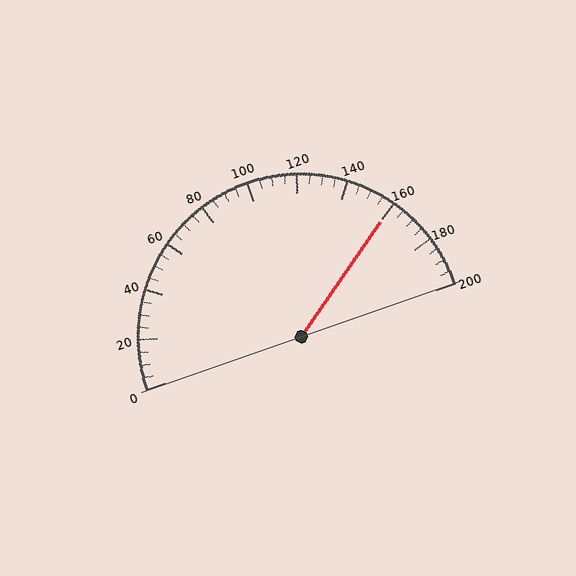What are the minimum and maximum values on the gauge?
The gauge ranges from 0 to 200.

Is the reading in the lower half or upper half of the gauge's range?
The reading is in the upper half of the range (0 to 200).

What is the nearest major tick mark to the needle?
The nearest major tick mark is 160.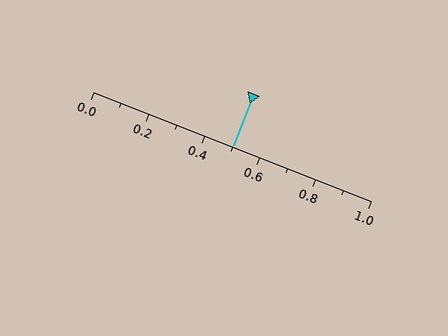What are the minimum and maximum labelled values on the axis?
The axis runs from 0.0 to 1.0.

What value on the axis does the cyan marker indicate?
The marker indicates approximately 0.5.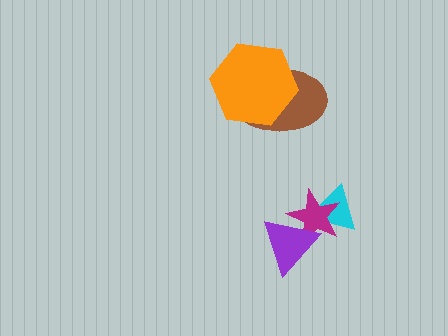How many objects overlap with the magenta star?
2 objects overlap with the magenta star.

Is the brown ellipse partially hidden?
Yes, it is partially covered by another shape.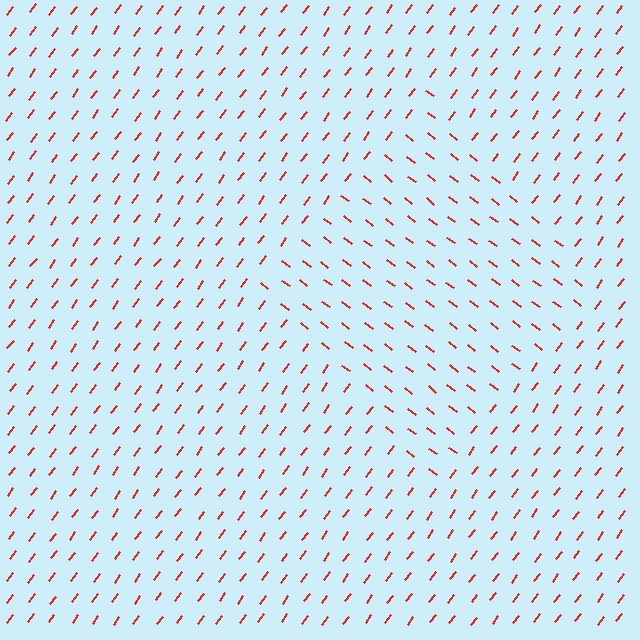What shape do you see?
I see a diamond.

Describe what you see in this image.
The image is filled with small red line segments. A diamond region in the image has lines oriented differently from the surrounding lines, creating a visible texture boundary.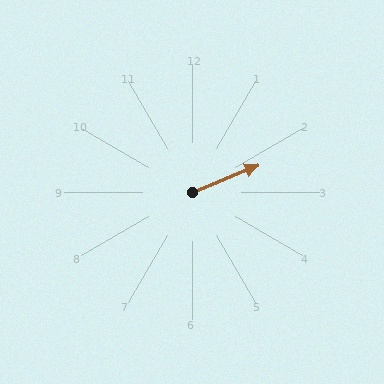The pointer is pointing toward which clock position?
Roughly 2 o'clock.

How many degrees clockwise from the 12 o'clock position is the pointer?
Approximately 68 degrees.